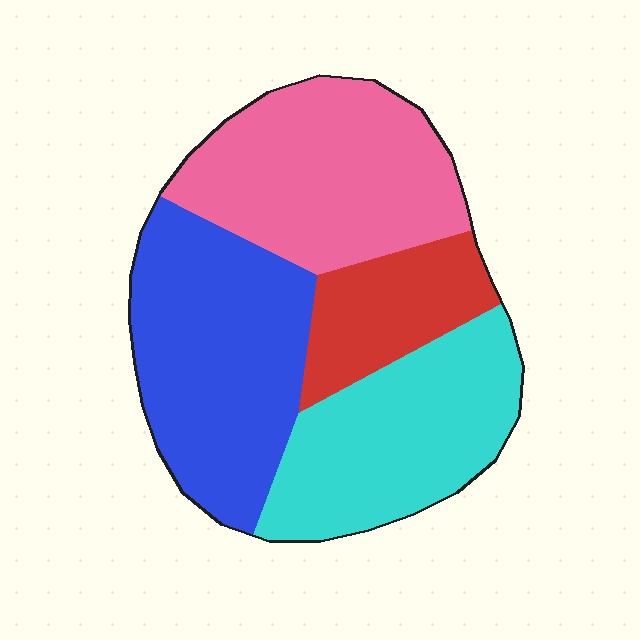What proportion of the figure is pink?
Pink covers 29% of the figure.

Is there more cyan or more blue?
Blue.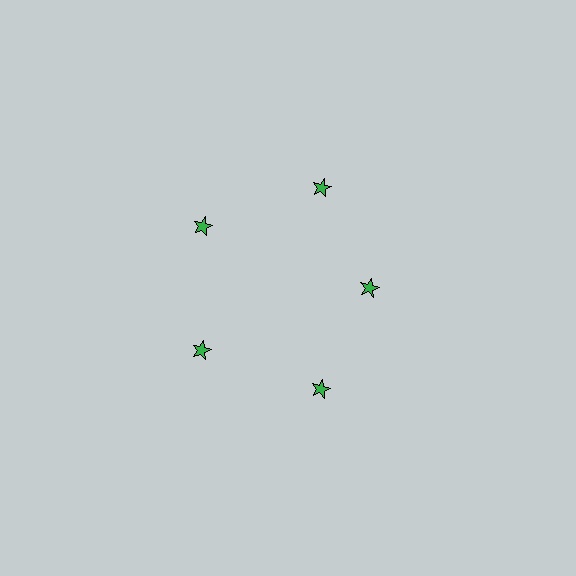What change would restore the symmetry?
The symmetry would be restored by moving it outward, back onto the ring so that all 5 stars sit at equal angles and equal distance from the center.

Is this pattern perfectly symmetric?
No. The 5 green stars are arranged in a ring, but one element near the 3 o'clock position is pulled inward toward the center, breaking the 5-fold rotational symmetry.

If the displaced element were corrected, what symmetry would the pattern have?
It would have 5-fold rotational symmetry — the pattern would map onto itself every 72 degrees.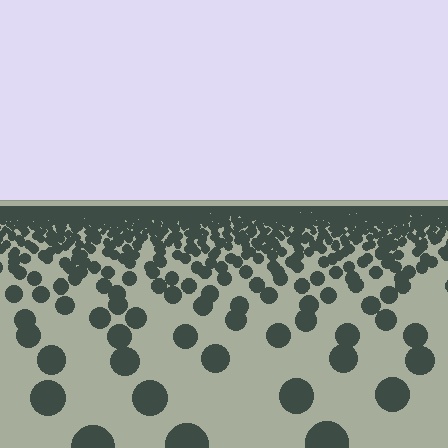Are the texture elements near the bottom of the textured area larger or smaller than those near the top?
Larger. Near the bottom, elements are closer to the viewer and appear at a bigger on-screen size.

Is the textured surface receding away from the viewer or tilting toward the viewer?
The surface is receding away from the viewer. Texture elements get smaller and denser toward the top.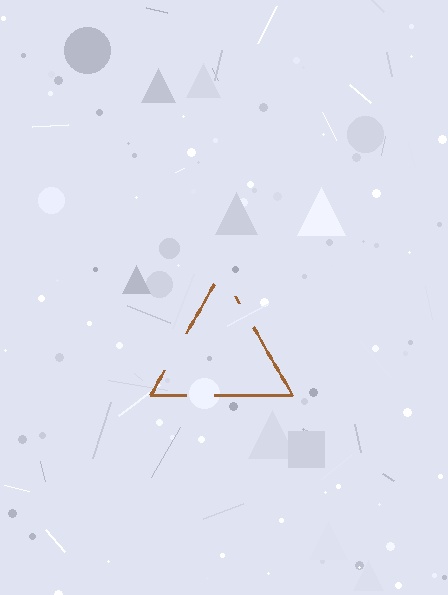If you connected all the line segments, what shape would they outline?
They would outline a triangle.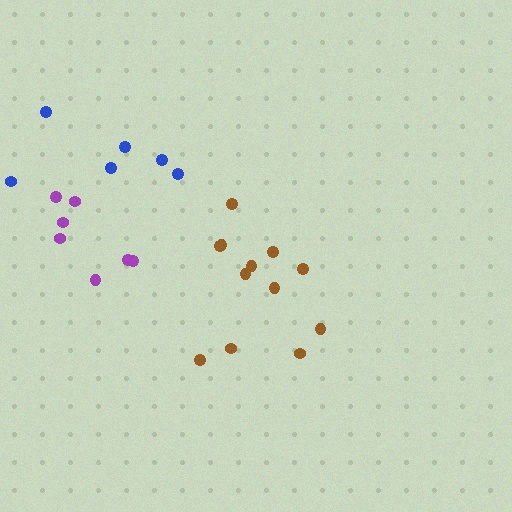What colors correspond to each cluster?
The clusters are colored: purple, blue, brown.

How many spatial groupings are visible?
There are 3 spatial groupings.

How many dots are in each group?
Group 1: 7 dots, Group 2: 6 dots, Group 3: 12 dots (25 total).